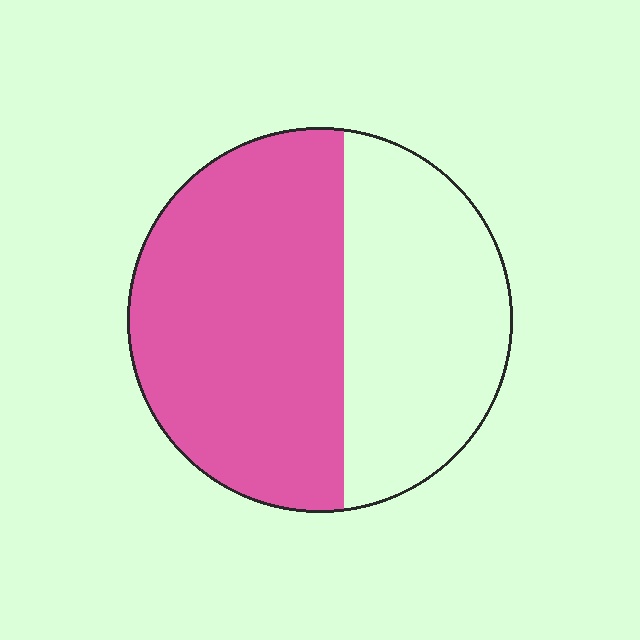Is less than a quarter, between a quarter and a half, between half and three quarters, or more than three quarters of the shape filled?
Between half and three quarters.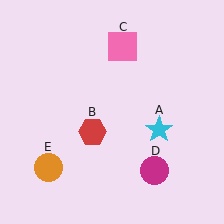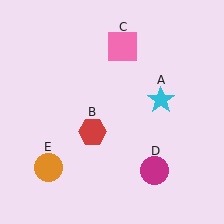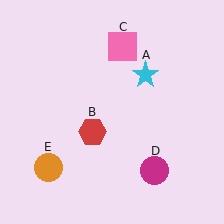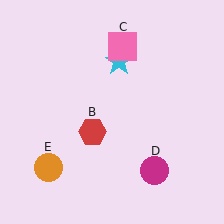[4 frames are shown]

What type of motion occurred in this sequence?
The cyan star (object A) rotated counterclockwise around the center of the scene.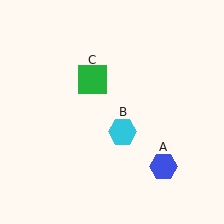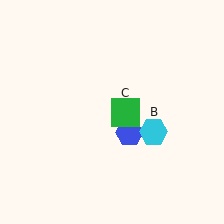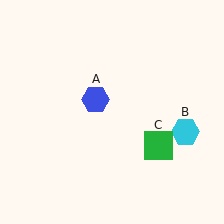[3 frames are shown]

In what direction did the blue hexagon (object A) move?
The blue hexagon (object A) moved up and to the left.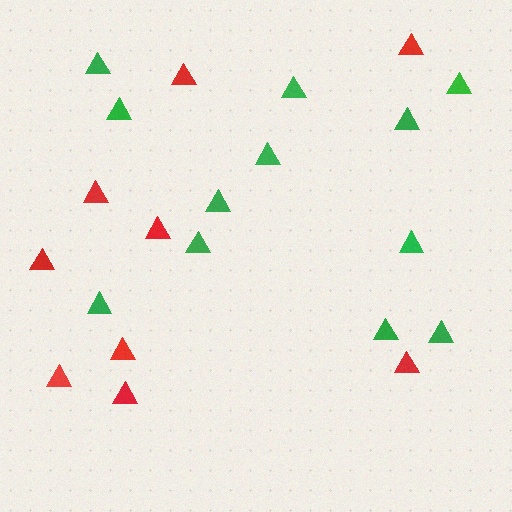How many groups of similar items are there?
There are 2 groups: one group of red triangles (9) and one group of green triangles (12).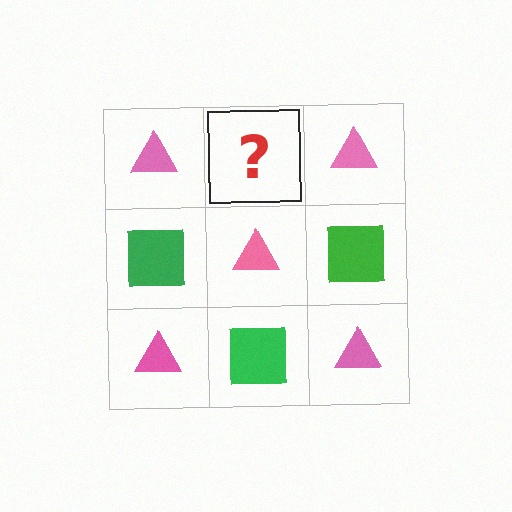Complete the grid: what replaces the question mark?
The question mark should be replaced with a green square.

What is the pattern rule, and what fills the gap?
The rule is that it alternates pink triangle and green square in a checkerboard pattern. The gap should be filled with a green square.